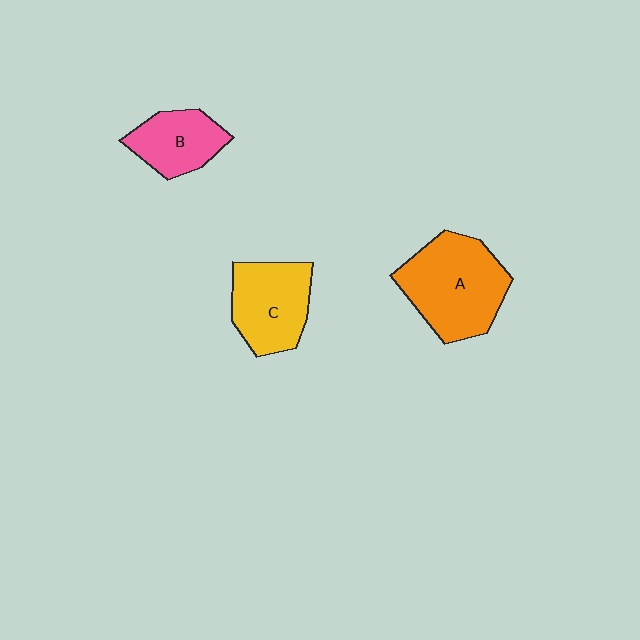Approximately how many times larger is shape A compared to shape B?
Approximately 1.8 times.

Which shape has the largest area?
Shape A (orange).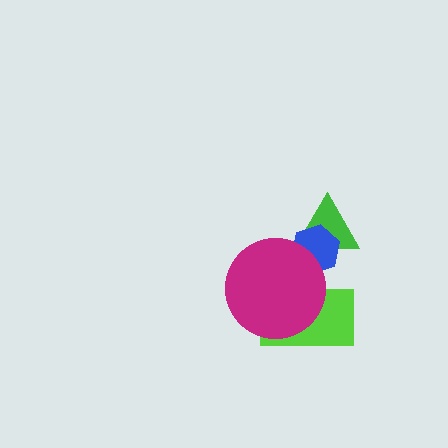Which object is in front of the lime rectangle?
The magenta circle is in front of the lime rectangle.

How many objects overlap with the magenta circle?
3 objects overlap with the magenta circle.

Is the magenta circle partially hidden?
No, no other shape covers it.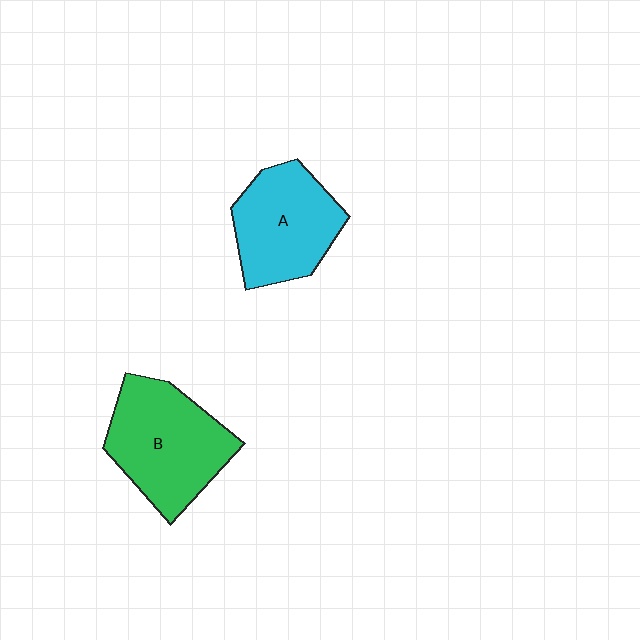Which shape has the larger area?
Shape B (green).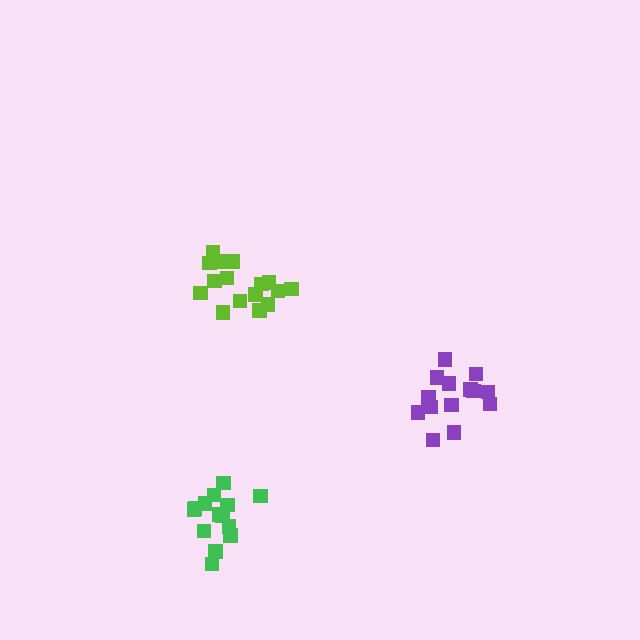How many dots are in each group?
Group 1: 14 dots, Group 2: 14 dots, Group 3: 16 dots (44 total).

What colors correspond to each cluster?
The clusters are colored: purple, green, lime.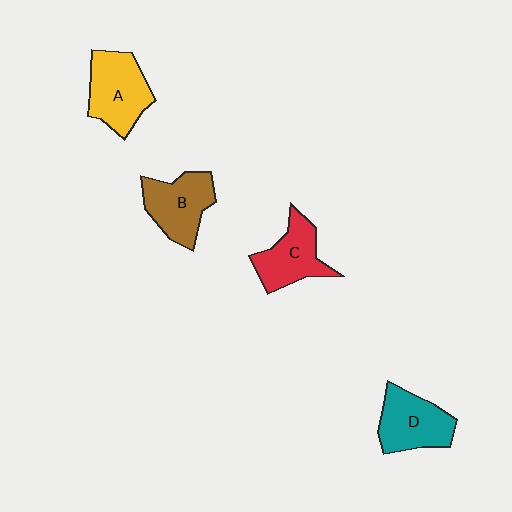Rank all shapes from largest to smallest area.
From largest to smallest: A (yellow), D (teal), B (brown), C (red).